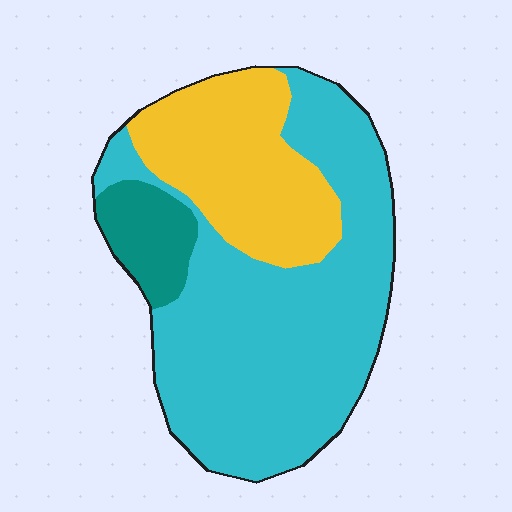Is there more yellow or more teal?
Yellow.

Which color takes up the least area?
Teal, at roughly 10%.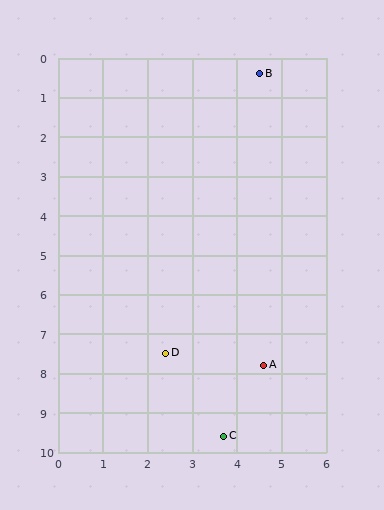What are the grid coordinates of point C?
Point C is at approximately (3.7, 9.6).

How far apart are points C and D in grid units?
Points C and D are about 2.5 grid units apart.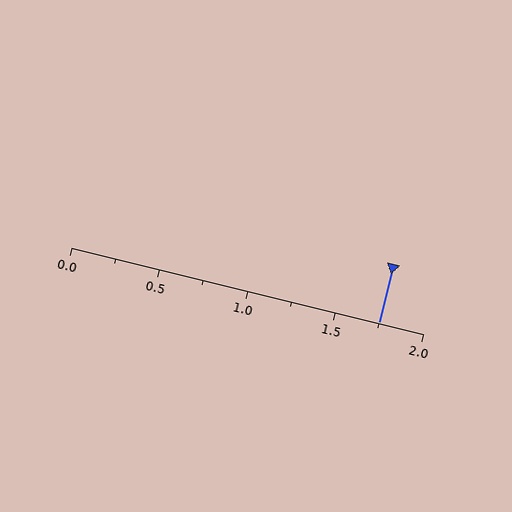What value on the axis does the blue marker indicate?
The marker indicates approximately 1.75.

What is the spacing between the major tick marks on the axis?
The major ticks are spaced 0.5 apart.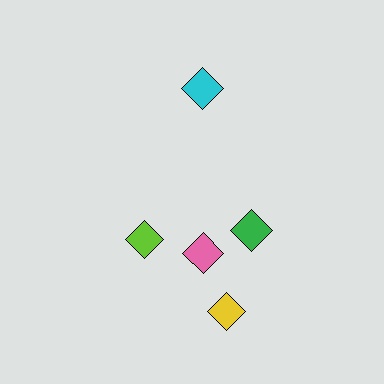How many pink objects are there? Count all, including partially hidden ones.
There is 1 pink object.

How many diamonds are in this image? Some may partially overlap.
There are 5 diamonds.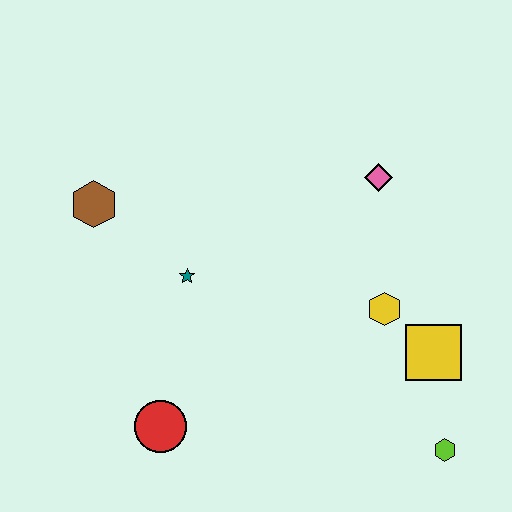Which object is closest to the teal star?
The brown hexagon is closest to the teal star.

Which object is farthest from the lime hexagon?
The brown hexagon is farthest from the lime hexagon.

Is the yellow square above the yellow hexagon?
No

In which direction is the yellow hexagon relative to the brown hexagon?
The yellow hexagon is to the right of the brown hexagon.